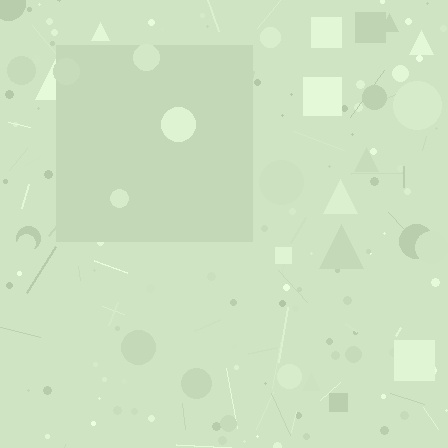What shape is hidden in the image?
A square is hidden in the image.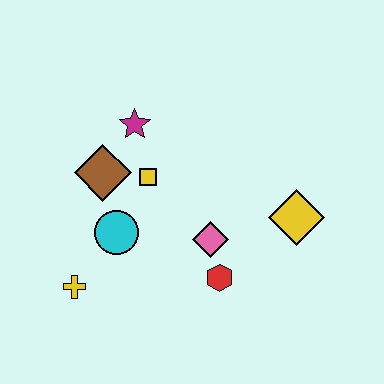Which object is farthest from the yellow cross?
The yellow diamond is farthest from the yellow cross.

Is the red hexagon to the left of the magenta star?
No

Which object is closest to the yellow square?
The brown diamond is closest to the yellow square.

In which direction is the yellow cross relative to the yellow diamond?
The yellow cross is to the left of the yellow diamond.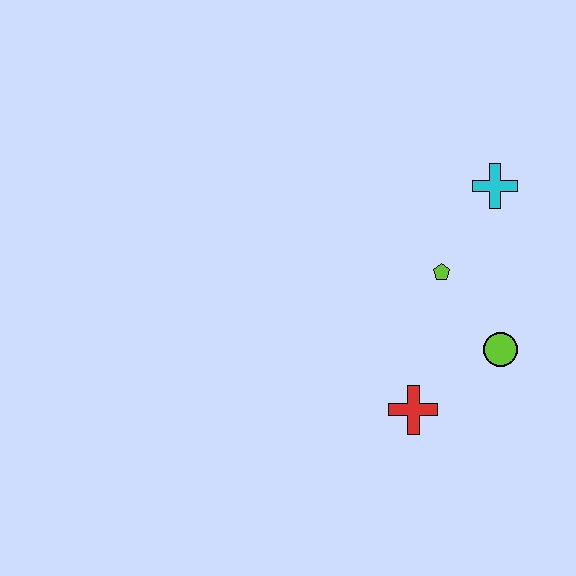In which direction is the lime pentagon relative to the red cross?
The lime pentagon is above the red cross.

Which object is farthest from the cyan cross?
The red cross is farthest from the cyan cross.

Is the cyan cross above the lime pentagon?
Yes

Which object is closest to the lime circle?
The lime pentagon is closest to the lime circle.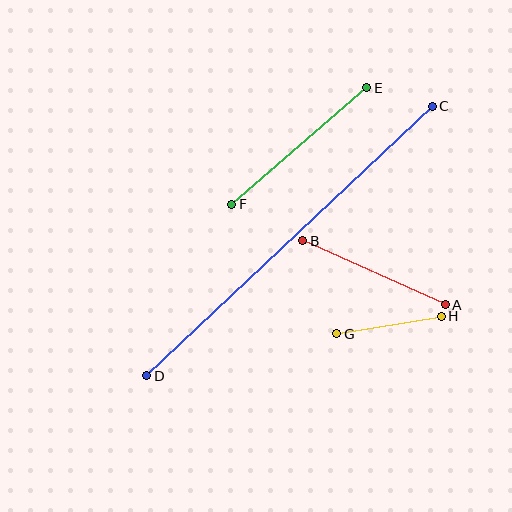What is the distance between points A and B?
The distance is approximately 156 pixels.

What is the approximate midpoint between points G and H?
The midpoint is at approximately (389, 325) pixels.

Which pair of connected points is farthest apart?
Points C and D are farthest apart.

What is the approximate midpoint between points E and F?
The midpoint is at approximately (299, 146) pixels.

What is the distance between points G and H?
The distance is approximately 106 pixels.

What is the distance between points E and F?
The distance is approximately 178 pixels.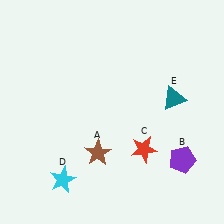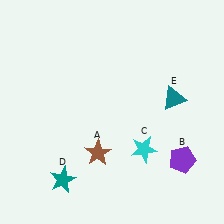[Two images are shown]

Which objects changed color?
C changed from red to cyan. D changed from cyan to teal.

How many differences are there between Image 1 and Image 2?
There are 2 differences between the two images.